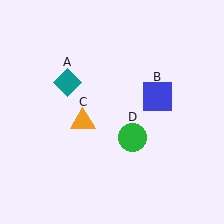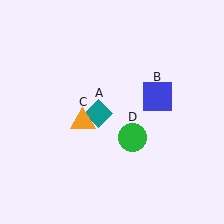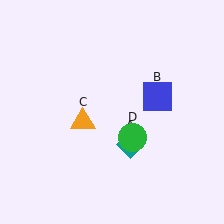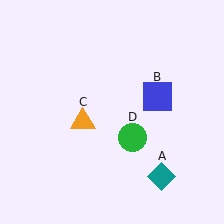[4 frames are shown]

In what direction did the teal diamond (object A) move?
The teal diamond (object A) moved down and to the right.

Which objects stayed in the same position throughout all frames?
Blue square (object B) and orange triangle (object C) and green circle (object D) remained stationary.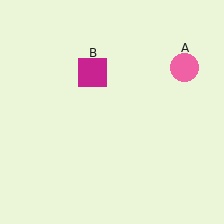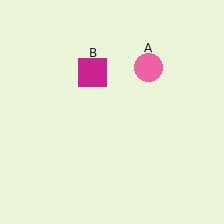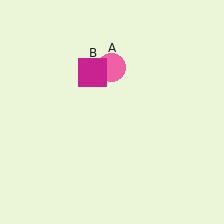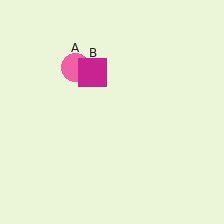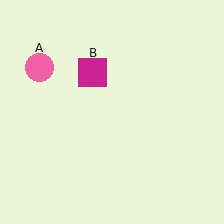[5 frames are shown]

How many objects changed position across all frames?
1 object changed position: pink circle (object A).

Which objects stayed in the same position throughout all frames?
Magenta square (object B) remained stationary.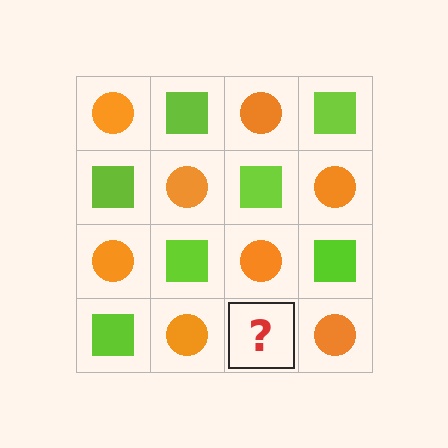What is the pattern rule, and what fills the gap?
The rule is that it alternates orange circle and lime square in a checkerboard pattern. The gap should be filled with a lime square.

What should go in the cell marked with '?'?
The missing cell should contain a lime square.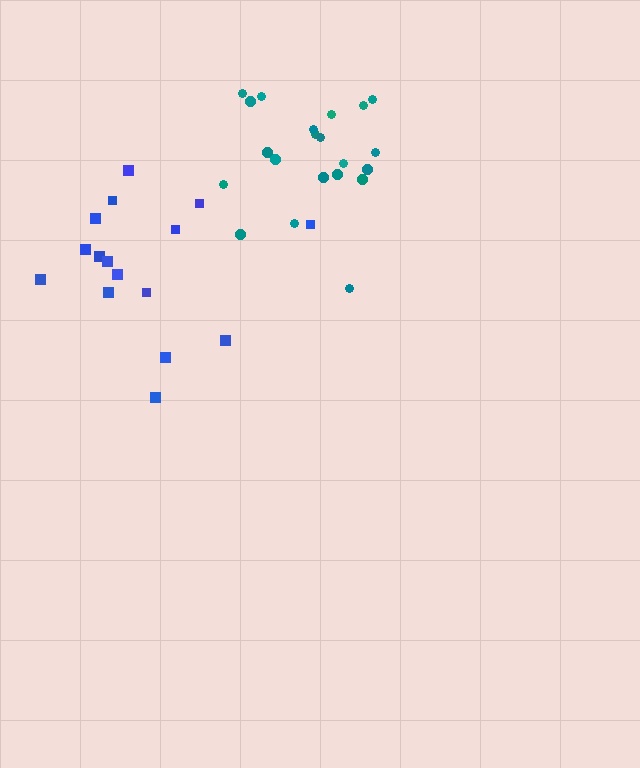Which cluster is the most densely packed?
Teal.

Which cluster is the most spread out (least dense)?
Blue.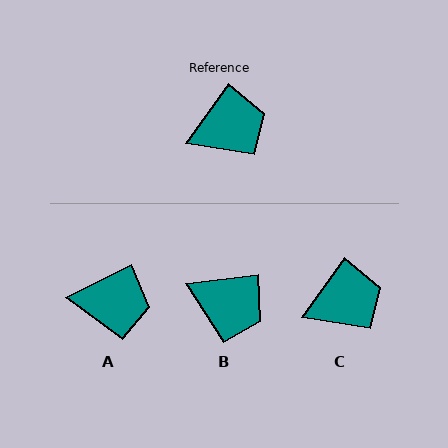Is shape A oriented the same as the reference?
No, it is off by about 27 degrees.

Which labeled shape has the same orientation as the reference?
C.